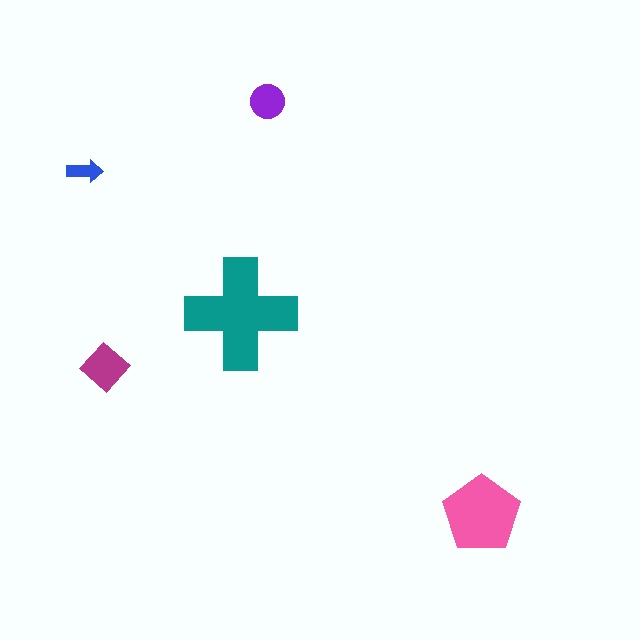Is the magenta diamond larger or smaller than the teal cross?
Smaller.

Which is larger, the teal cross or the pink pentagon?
The teal cross.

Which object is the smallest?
The blue arrow.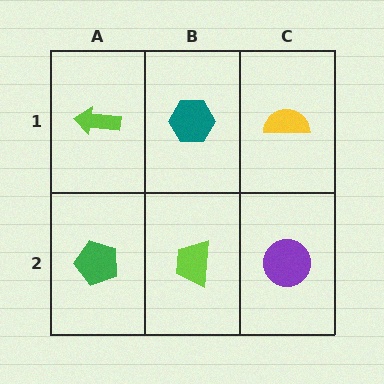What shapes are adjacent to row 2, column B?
A teal hexagon (row 1, column B), a green pentagon (row 2, column A), a purple circle (row 2, column C).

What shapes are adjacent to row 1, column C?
A purple circle (row 2, column C), a teal hexagon (row 1, column B).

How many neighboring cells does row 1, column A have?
2.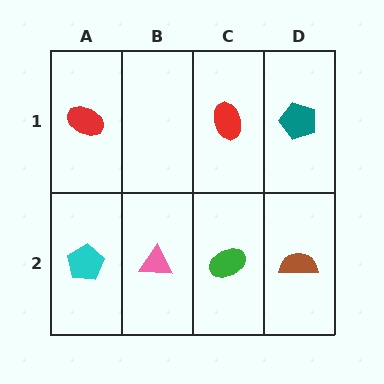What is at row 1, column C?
A red ellipse.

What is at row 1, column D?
A teal pentagon.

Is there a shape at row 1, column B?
No, that cell is empty.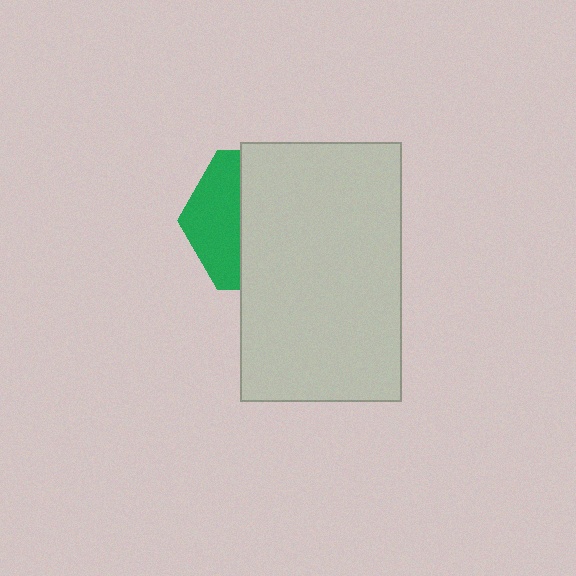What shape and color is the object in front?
The object in front is a light gray rectangle.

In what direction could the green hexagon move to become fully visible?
The green hexagon could move left. That would shift it out from behind the light gray rectangle entirely.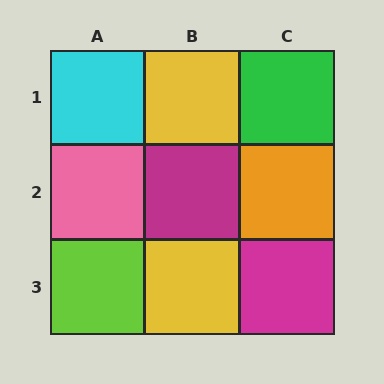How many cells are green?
1 cell is green.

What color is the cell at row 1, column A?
Cyan.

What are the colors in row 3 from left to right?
Lime, yellow, magenta.